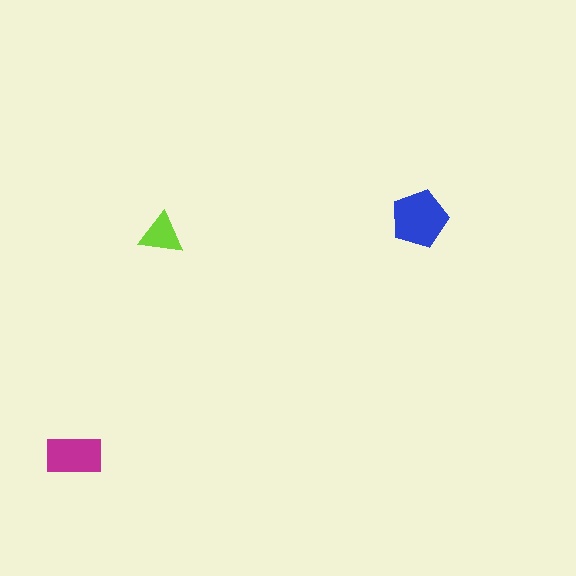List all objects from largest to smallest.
The blue pentagon, the magenta rectangle, the lime triangle.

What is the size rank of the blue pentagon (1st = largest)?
1st.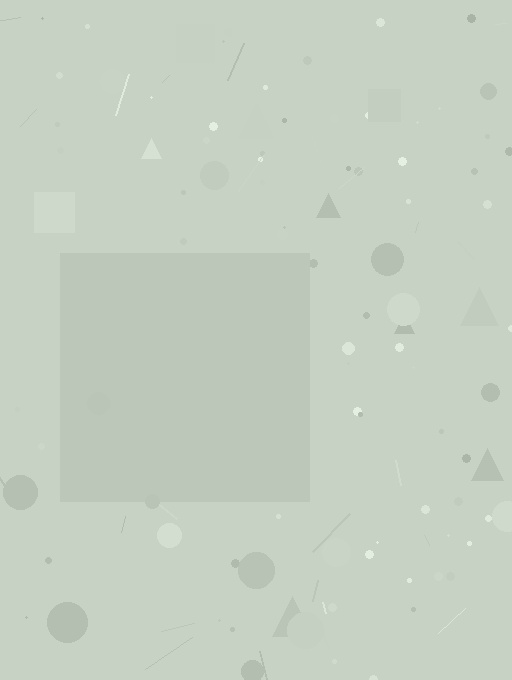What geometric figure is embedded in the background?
A square is embedded in the background.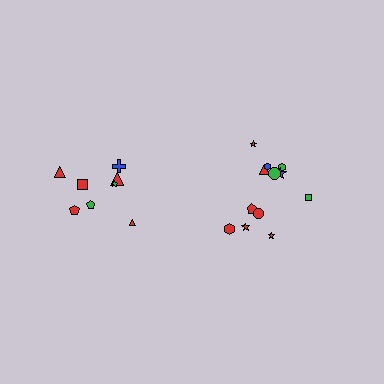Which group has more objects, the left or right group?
The right group.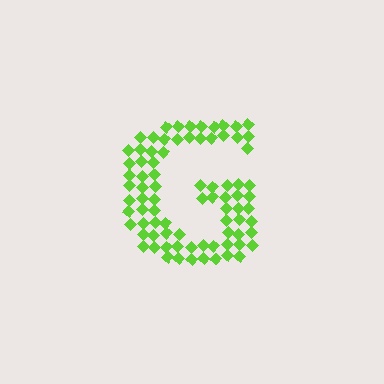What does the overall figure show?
The overall figure shows the letter G.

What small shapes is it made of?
It is made of small diamonds.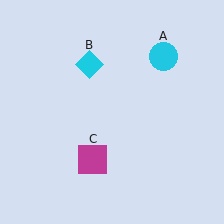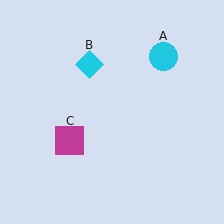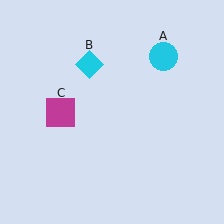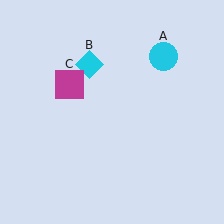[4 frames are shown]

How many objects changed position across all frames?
1 object changed position: magenta square (object C).